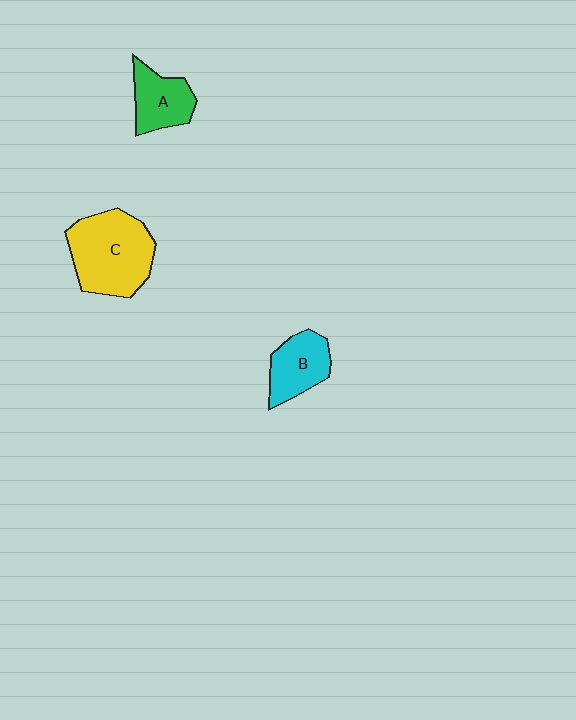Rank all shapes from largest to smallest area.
From largest to smallest: C (yellow), B (cyan), A (green).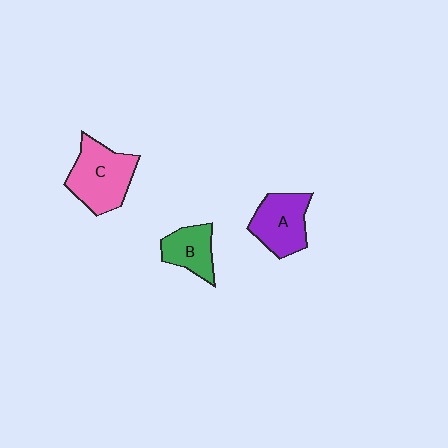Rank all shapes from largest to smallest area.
From largest to smallest: C (pink), A (purple), B (green).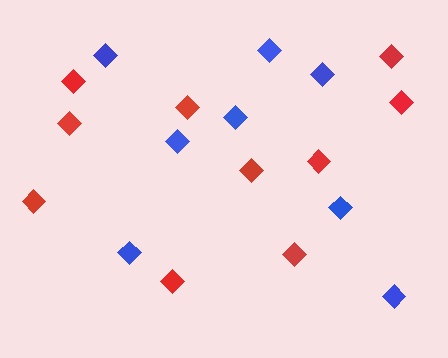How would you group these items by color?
There are 2 groups: one group of red diamonds (10) and one group of blue diamonds (8).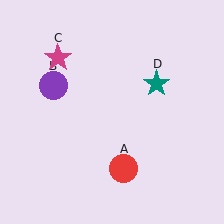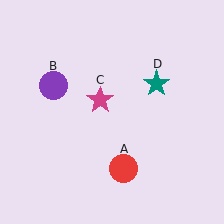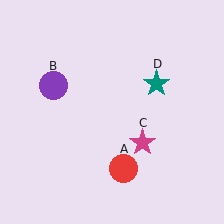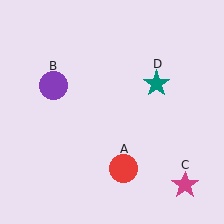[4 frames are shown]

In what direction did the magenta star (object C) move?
The magenta star (object C) moved down and to the right.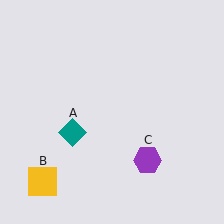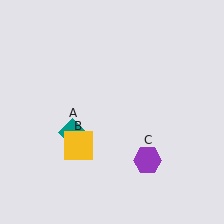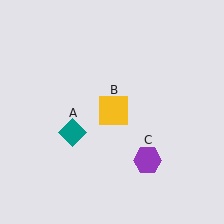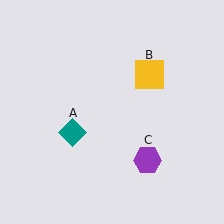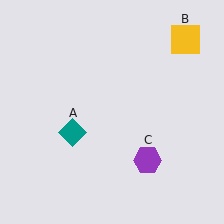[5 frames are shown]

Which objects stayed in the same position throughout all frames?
Teal diamond (object A) and purple hexagon (object C) remained stationary.